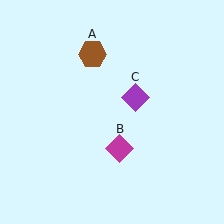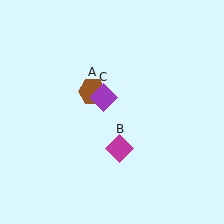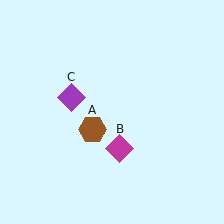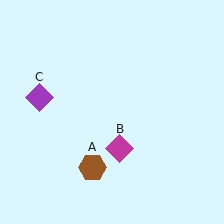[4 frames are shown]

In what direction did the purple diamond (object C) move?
The purple diamond (object C) moved left.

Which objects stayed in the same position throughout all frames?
Magenta diamond (object B) remained stationary.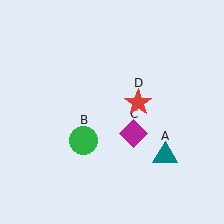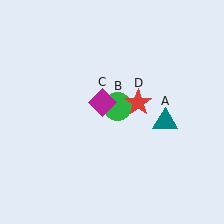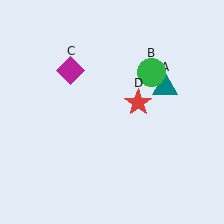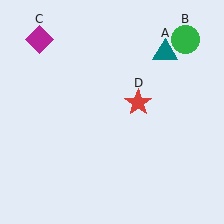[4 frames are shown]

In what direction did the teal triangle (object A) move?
The teal triangle (object A) moved up.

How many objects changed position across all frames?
3 objects changed position: teal triangle (object A), green circle (object B), magenta diamond (object C).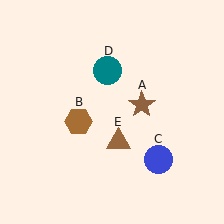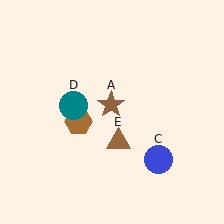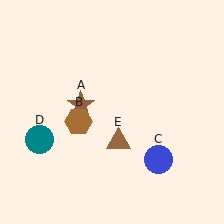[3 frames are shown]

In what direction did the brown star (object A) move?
The brown star (object A) moved left.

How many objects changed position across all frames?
2 objects changed position: brown star (object A), teal circle (object D).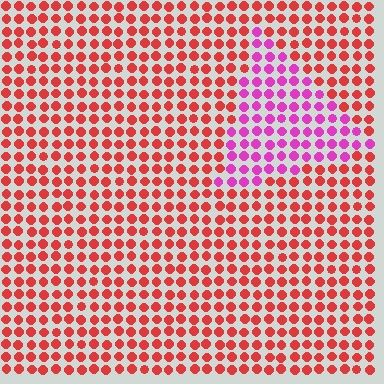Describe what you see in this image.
The image is filled with small red elements in a uniform arrangement. A triangle-shaped region is visible where the elements are tinted to a slightly different hue, forming a subtle color boundary.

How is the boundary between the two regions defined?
The boundary is defined purely by a slight shift in hue (about 49 degrees). Spacing, size, and orientation are identical on both sides.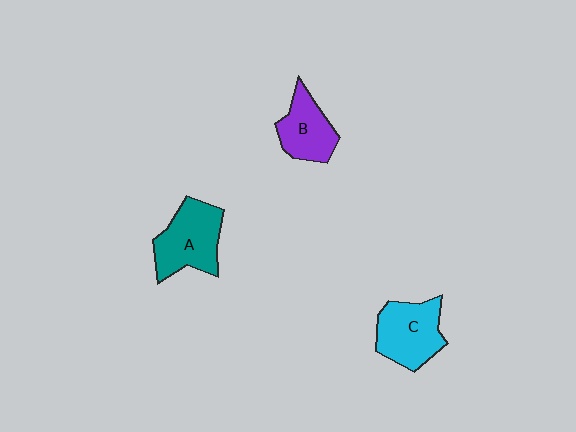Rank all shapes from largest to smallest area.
From largest to smallest: A (teal), C (cyan), B (purple).